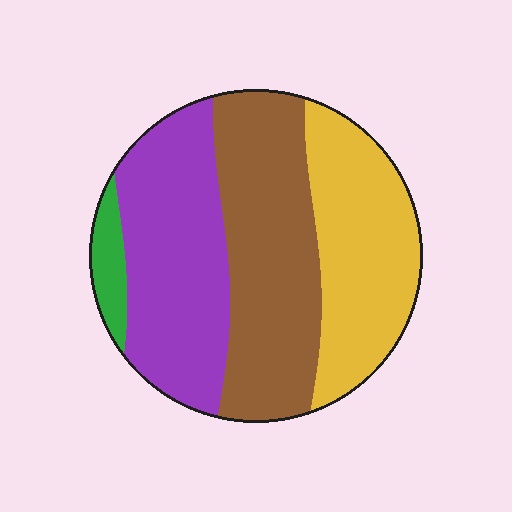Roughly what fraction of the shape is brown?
Brown covers 34% of the shape.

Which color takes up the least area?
Green, at roughly 5%.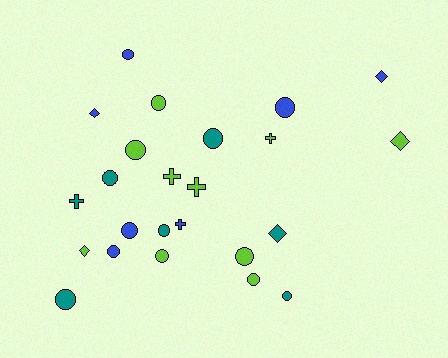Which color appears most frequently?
Lime, with 10 objects.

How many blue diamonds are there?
There are 2 blue diamonds.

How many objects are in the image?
There are 24 objects.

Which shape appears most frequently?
Circle, with 14 objects.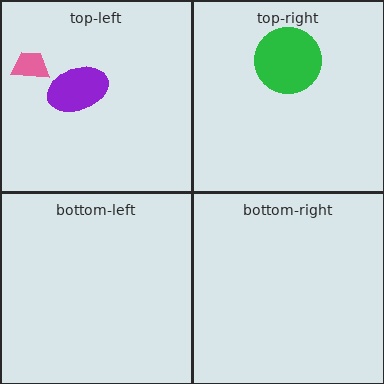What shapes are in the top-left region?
The purple ellipse, the pink trapezoid.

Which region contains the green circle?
The top-right region.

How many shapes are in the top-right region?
1.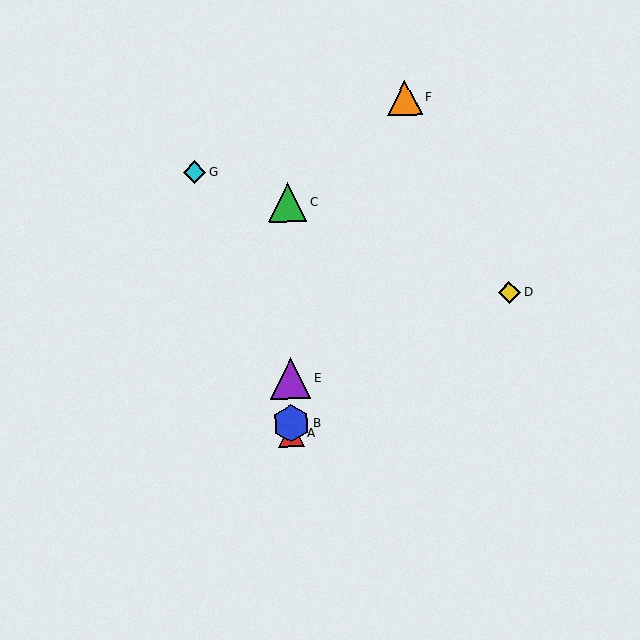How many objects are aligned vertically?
4 objects (A, B, C, E) are aligned vertically.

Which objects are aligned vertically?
Objects A, B, C, E are aligned vertically.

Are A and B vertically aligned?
Yes, both are at x≈291.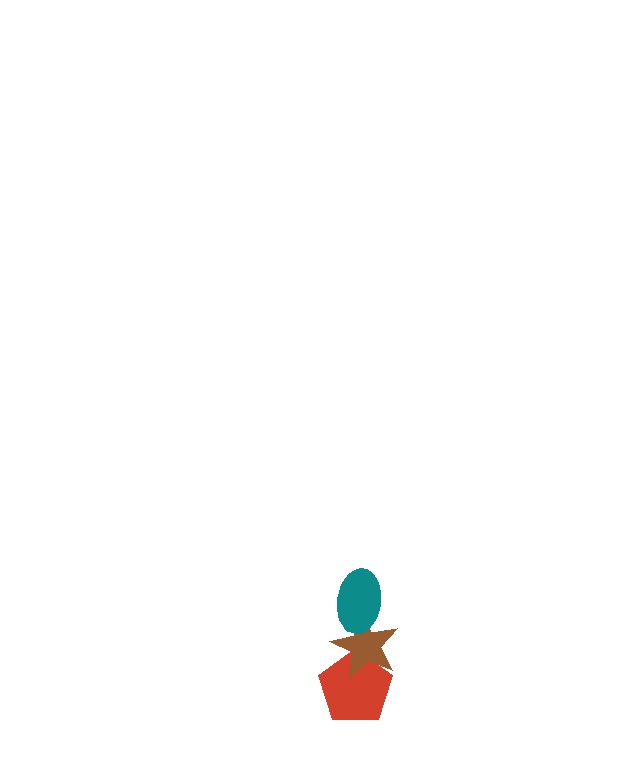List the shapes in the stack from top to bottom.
From top to bottom: the teal ellipse, the brown star, the red pentagon.